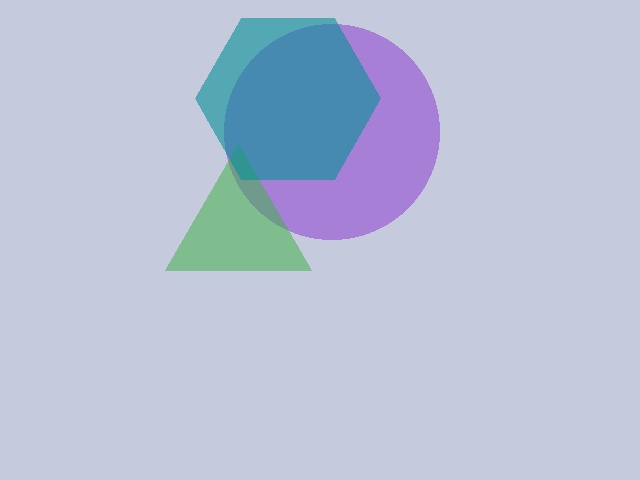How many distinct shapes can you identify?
There are 3 distinct shapes: a purple circle, a green triangle, a teal hexagon.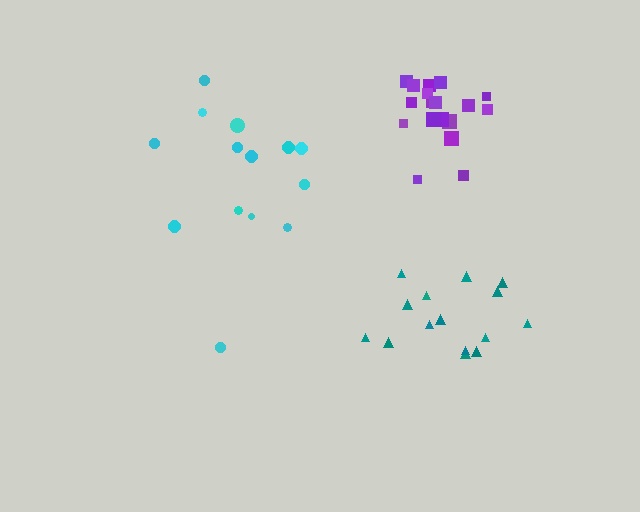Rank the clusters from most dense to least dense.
purple, teal, cyan.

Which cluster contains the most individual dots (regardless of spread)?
Purple (18).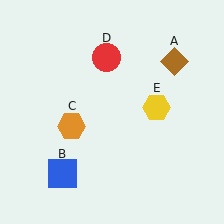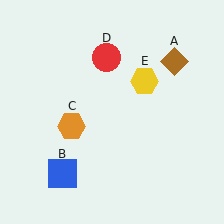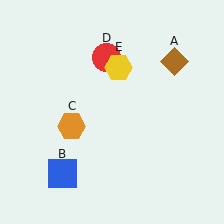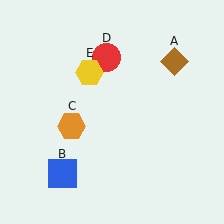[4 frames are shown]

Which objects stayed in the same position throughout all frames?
Brown diamond (object A) and blue square (object B) and orange hexagon (object C) and red circle (object D) remained stationary.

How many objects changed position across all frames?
1 object changed position: yellow hexagon (object E).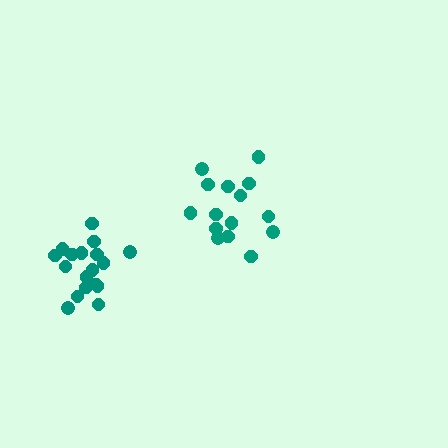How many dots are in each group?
Group 1: 15 dots, Group 2: 18 dots (33 total).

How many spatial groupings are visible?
There are 2 spatial groupings.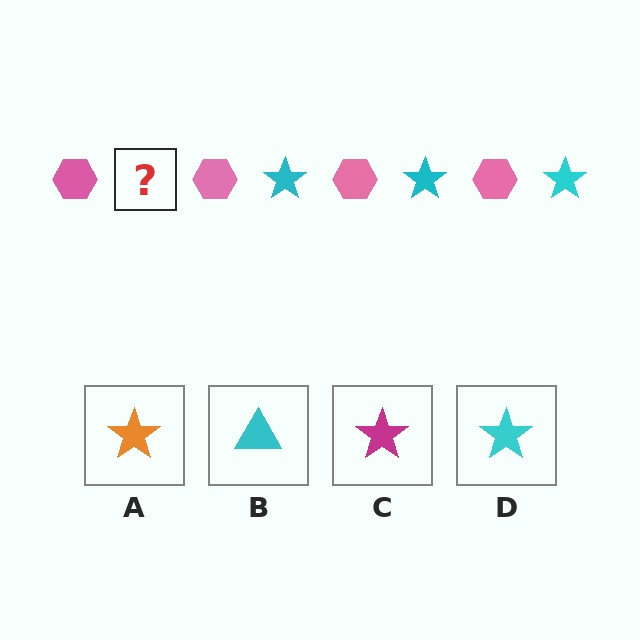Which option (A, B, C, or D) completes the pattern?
D.